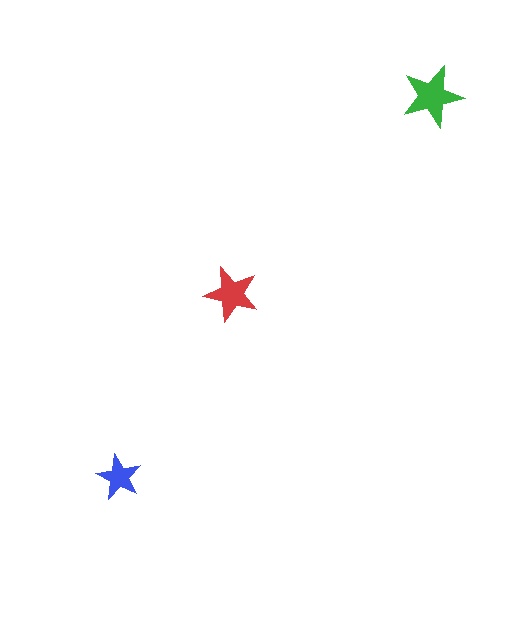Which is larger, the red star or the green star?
The green one.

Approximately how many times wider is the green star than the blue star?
About 1.5 times wider.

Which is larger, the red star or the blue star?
The red one.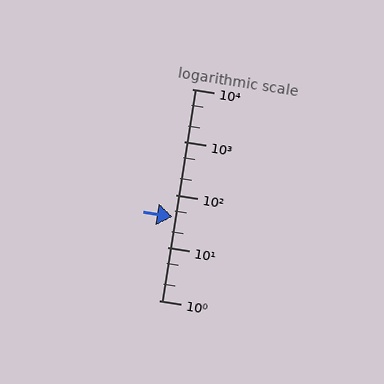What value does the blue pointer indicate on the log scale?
The pointer indicates approximately 38.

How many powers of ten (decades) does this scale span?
The scale spans 4 decades, from 1 to 10000.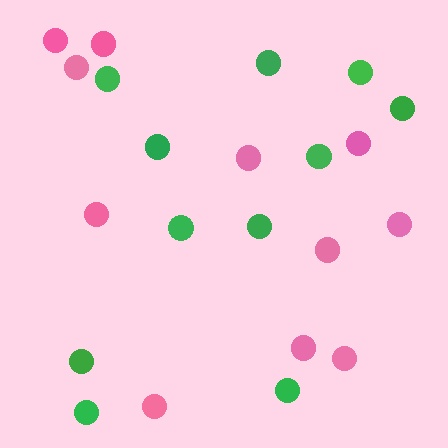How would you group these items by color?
There are 2 groups: one group of green circles (11) and one group of pink circles (11).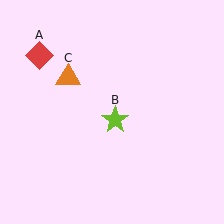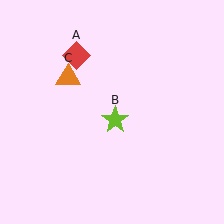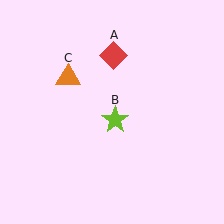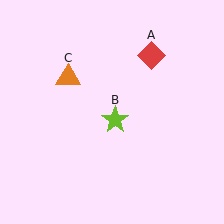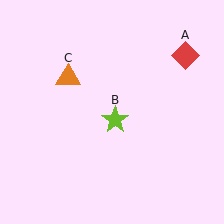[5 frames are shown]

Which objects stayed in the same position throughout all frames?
Lime star (object B) and orange triangle (object C) remained stationary.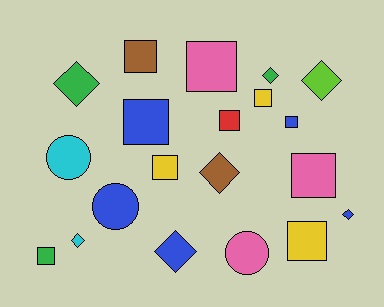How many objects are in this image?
There are 20 objects.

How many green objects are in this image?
There are 3 green objects.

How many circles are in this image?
There are 3 circles.